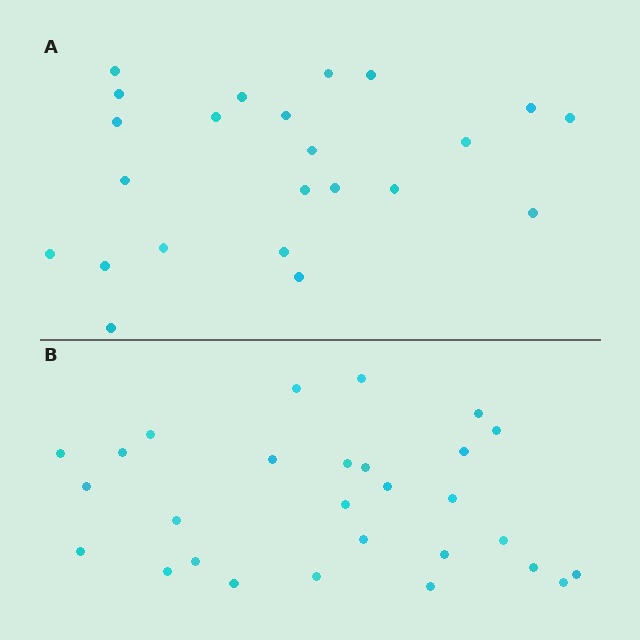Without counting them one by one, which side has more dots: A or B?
Region B (the bottom region) has more dots.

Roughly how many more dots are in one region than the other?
Region B has about 5 more dots than region A.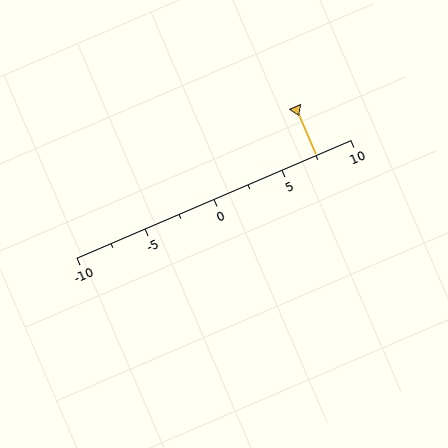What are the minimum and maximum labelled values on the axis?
The axis runs from -10 to 10.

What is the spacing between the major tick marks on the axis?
The major ticks are spaced 5 apart.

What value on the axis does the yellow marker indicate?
The marker indicates approximately 7.5.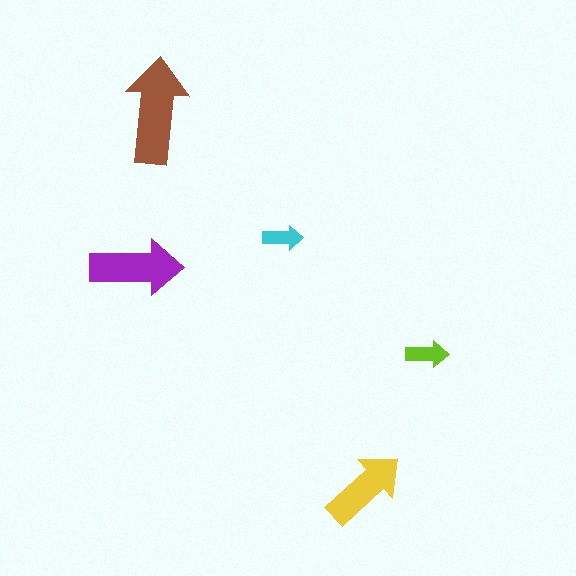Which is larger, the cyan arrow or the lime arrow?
The lime one.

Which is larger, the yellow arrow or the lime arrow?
The yellow one.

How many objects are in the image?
There are 5 objects in the image.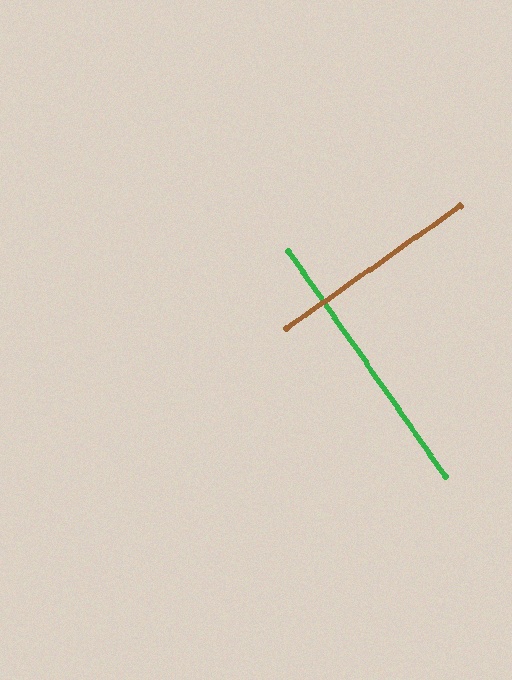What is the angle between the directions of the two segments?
Approximately 90 degrees.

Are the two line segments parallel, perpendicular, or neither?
Perpendicular — they meet at approximately 90°.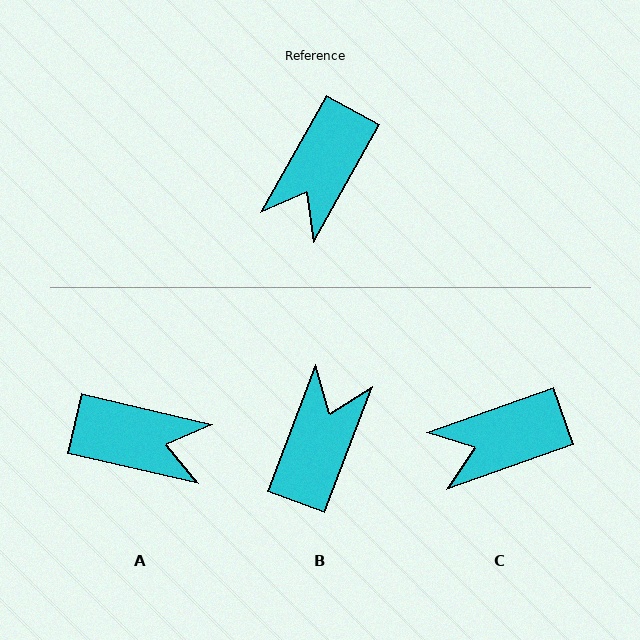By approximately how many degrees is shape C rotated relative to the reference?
Approximately 41 degrees clockwise.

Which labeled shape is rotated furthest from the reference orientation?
B, about 171 degrees away.